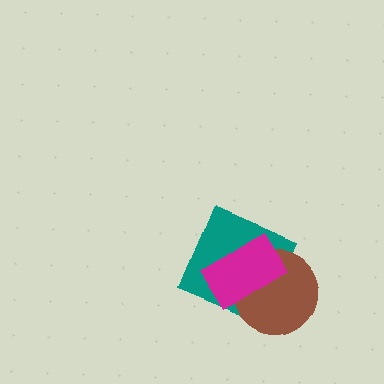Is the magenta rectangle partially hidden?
No, no other shape covers it.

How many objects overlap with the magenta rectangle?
2 objects overlap with the magenta rectangle.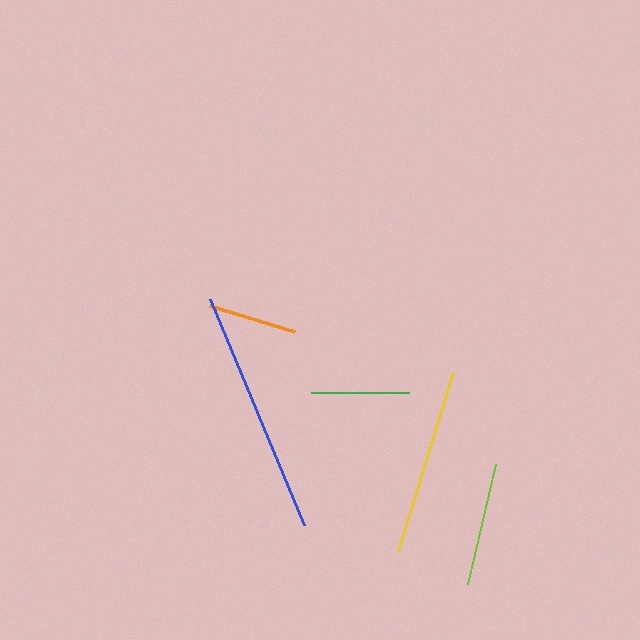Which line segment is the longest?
The blue line is the longest at approximately 245 pixels.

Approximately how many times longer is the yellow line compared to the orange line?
The yellow line is approximately 2.1 times the length of the orange line.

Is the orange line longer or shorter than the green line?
The green line is longer than the orange line.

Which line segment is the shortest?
The orange line is the shortest at approximately 89 pixels.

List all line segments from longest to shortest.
From longest to shortest: blue, yellow, lime, green, orange.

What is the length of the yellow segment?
The yellow segment is approximately 187 pixels long.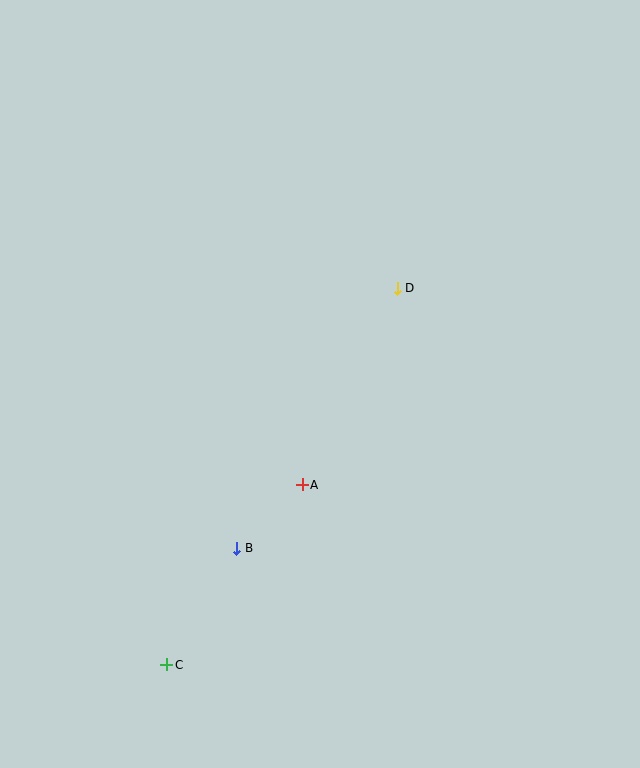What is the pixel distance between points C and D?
The distance between C and D is 442 pixels.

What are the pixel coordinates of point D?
Point D is at (397, 288).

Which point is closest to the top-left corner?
Point D is closest to the top-left corner.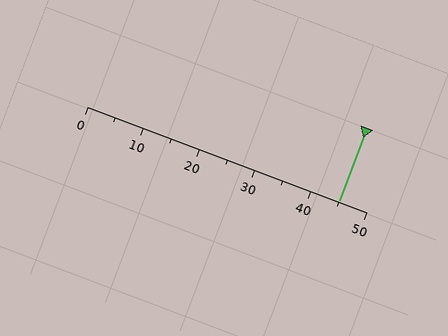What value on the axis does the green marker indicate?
The marker indicates approximately 45.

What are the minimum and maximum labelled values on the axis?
The axis runs from 0 to 50.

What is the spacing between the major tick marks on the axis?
The major ticks are spaced 10 apart.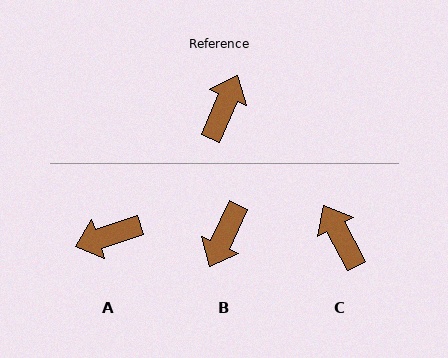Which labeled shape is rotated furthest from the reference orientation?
B, about 179 degrees away.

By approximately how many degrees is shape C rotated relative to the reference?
Approximately 51 degrees counter-clockwise.